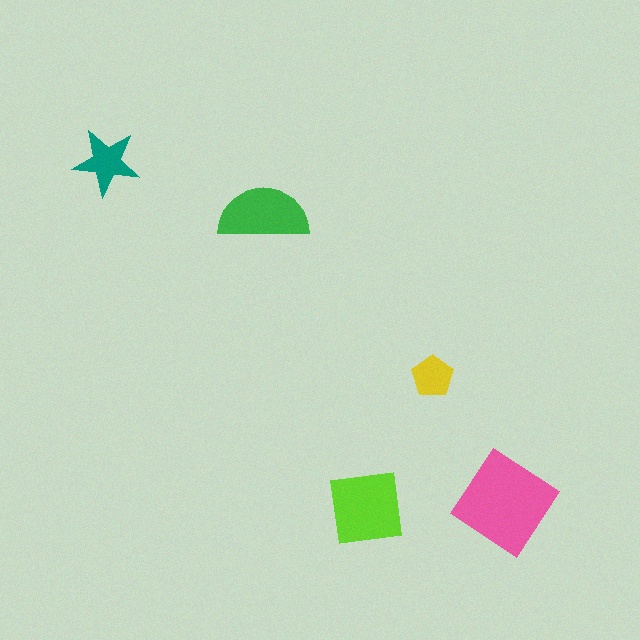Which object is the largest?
The pink diamond.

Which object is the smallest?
The yellow pentagon.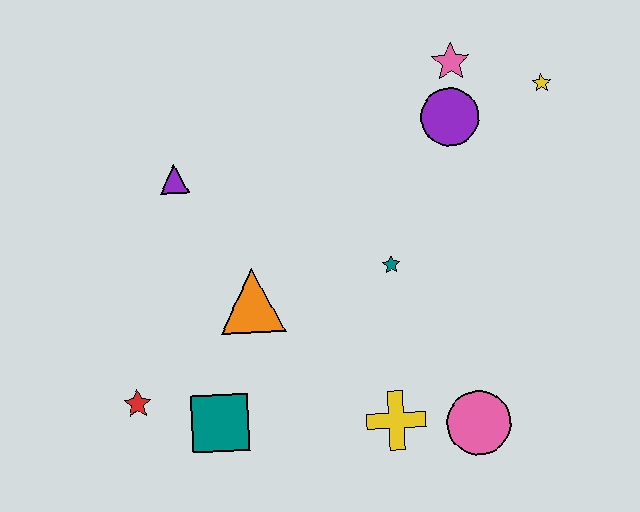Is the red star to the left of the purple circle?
Yes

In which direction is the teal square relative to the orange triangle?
The teal square is below the orange triangle.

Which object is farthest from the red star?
The yellow star is farthest from the red star.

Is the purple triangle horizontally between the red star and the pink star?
Yes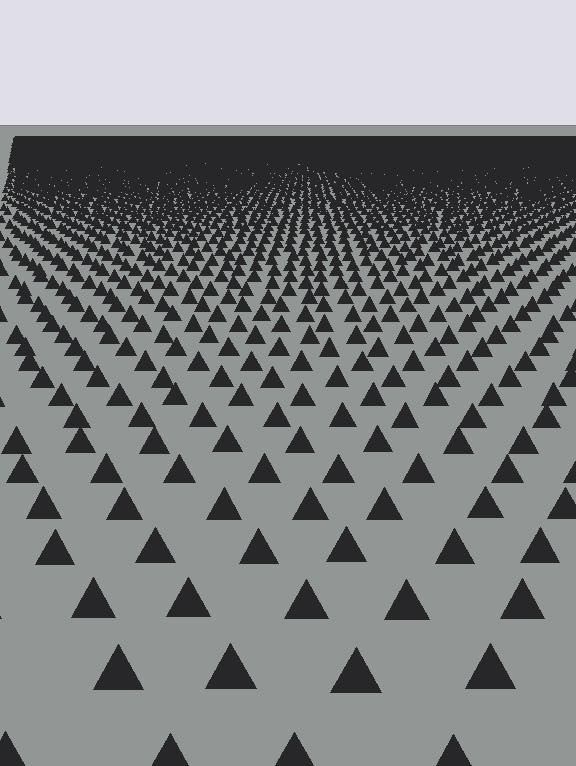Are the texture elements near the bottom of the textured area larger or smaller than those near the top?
Larger. Near the bottom, elements are closer to the viewer and appear at a bigger on-screen size.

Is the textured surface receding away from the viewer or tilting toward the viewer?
The surface is receding away from the viewer. Texture elements get smaller and denser toward the top.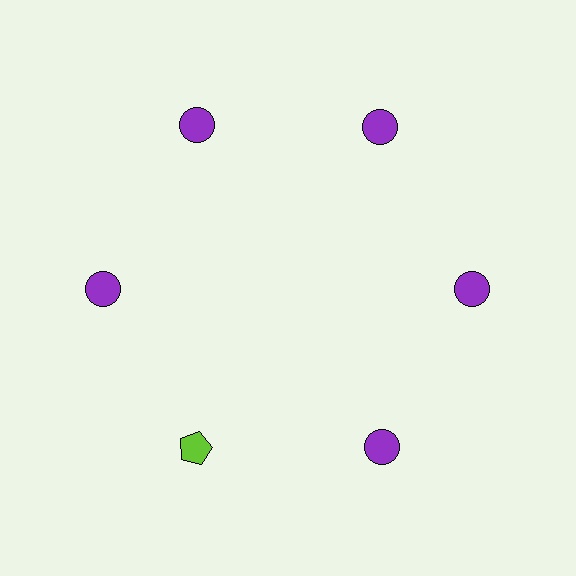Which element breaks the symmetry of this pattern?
The lime pentagon at roughly the 7 o'clock position breaks the symmetry. All other shapes are purple circles.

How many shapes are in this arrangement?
There are 6 shapes arranged in a ring pattern.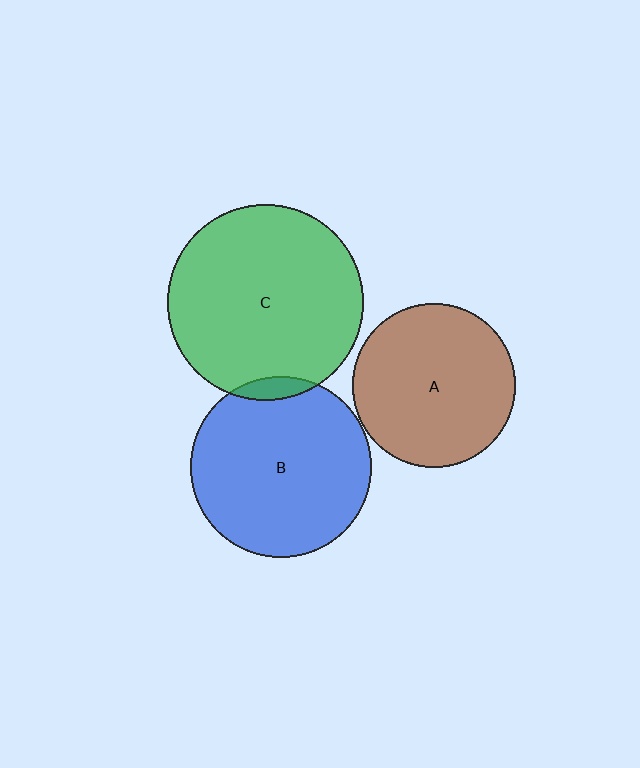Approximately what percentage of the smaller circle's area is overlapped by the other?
Approximately 5%.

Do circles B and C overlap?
Yes.